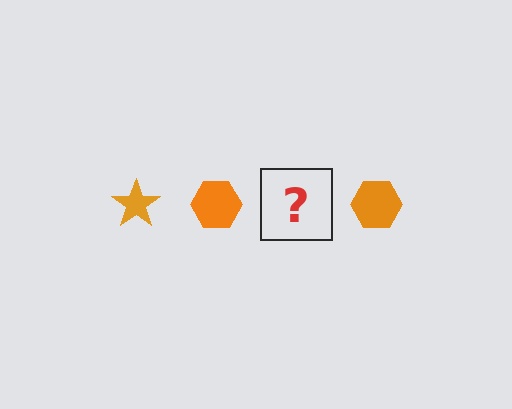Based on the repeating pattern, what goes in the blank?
The blank should be an orange star.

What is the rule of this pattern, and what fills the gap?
The rule is that the pattern cycles through star, hexagon shapes in orange. The gap should be filled with an orange star.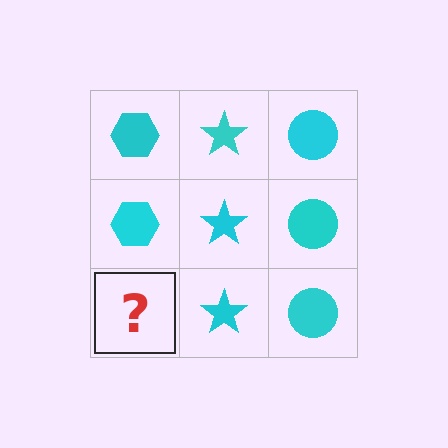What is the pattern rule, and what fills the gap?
The rule is that each column has a consistent shape. The gap should be filled with a cyan hexagon.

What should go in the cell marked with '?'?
The missing cell should contain a cyan hexagon.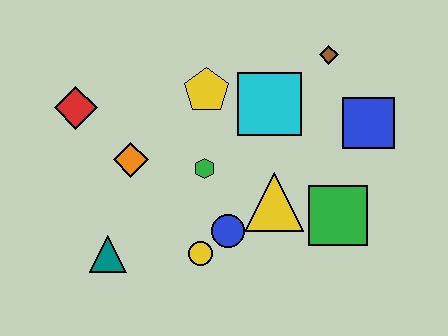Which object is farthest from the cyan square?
The teal triangle is farthest from the cyan square.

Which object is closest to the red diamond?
The orange diamond is closest to the red diamond.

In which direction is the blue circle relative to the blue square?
The blue circle is to the left of the blue square.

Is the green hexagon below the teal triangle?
No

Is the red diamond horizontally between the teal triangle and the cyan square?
No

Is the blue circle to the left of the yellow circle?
No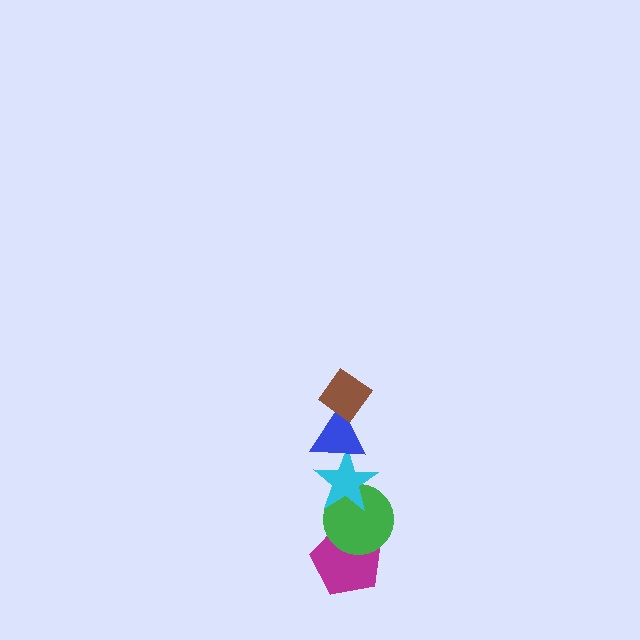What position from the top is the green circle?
The green circle is 4th from the top.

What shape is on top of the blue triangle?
The brown diamond is on top of the blue triangle.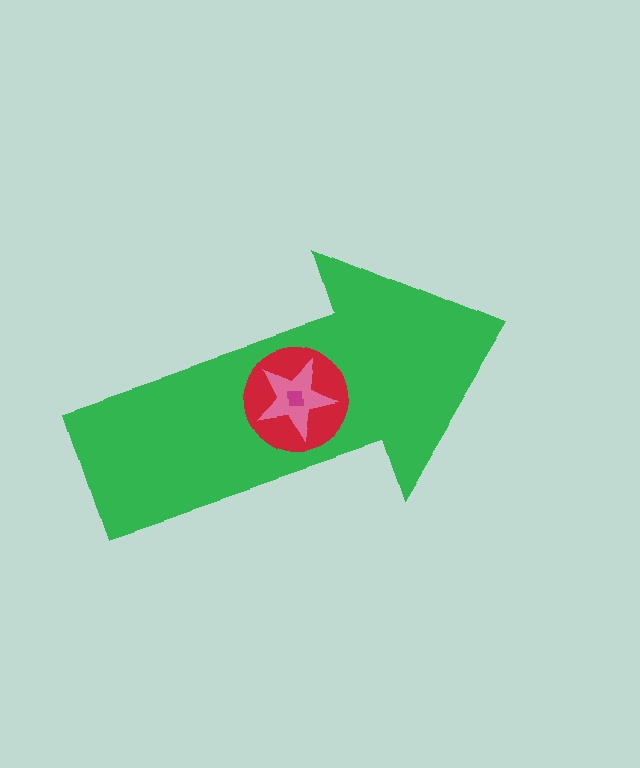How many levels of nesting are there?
4.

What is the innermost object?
The magenta square.